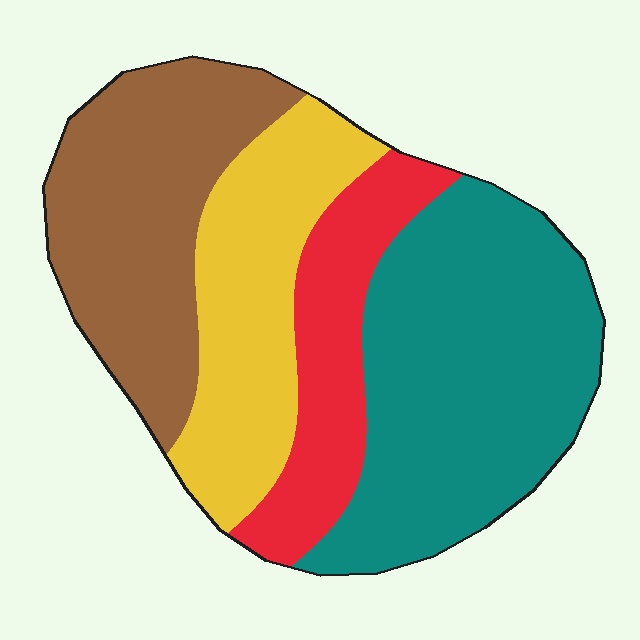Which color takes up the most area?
Teal, at roughly 35%.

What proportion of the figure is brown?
Brown covers about 25% of the figure.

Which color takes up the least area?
Red, at roughly 15%.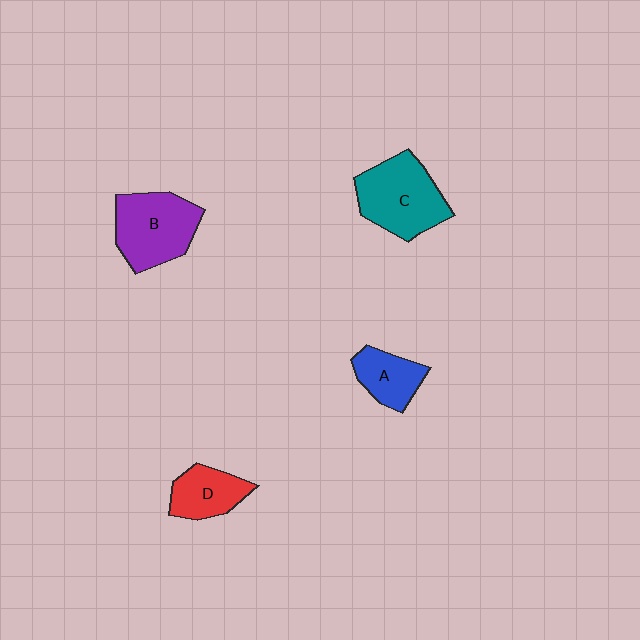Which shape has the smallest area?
Shape A (blue).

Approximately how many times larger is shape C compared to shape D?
Approximately 1.7 times.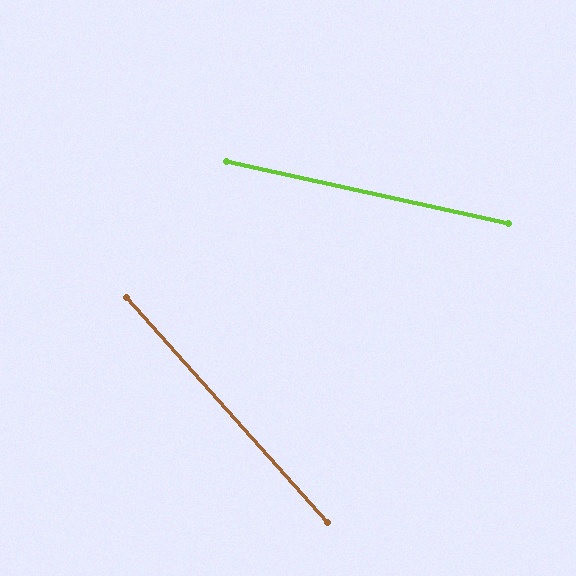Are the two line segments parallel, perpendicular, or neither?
Neither parallel nor perpendicular — they differ by about 36°.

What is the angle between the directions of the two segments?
Approximately 36 degrees.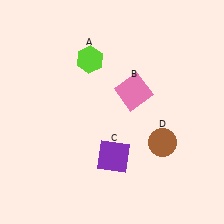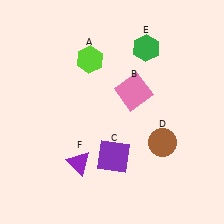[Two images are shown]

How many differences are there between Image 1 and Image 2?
There are 2 differences between the two images.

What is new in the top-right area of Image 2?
A green hexagon (E) was added in the top-right area of Image 2.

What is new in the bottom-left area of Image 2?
A purple triangle (F) was added in the bottom-left area of Image 2.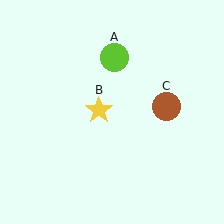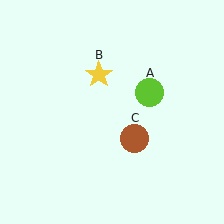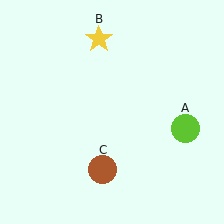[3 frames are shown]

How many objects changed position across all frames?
3 objects changed position: lime circle (object A), yellow star (object B), brown circle (object C).